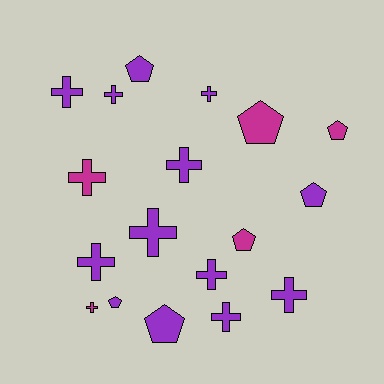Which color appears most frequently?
Purple, with 13 objects.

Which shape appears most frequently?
Cross, with 11 objects.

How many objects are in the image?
There are 18 objects.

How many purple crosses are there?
There are 9 purple crosses.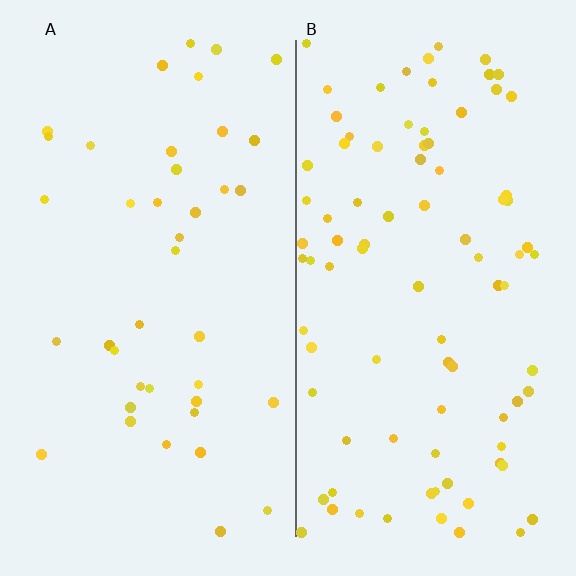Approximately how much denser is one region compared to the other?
Approximately 2.2× — region B over region A.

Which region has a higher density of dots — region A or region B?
B (the right).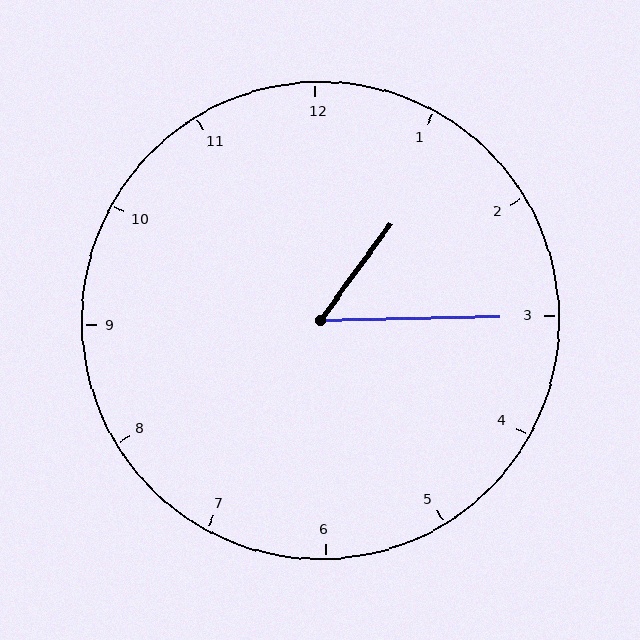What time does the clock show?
1:15.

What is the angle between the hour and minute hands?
Approximately 52 degrees.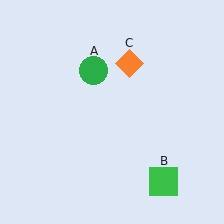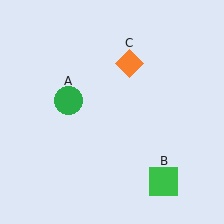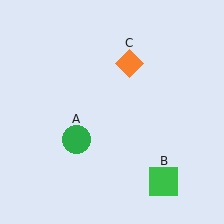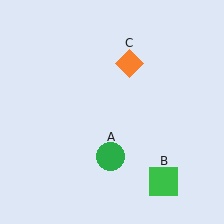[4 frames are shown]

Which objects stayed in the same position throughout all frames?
Green square (object B) and orange diamond (object C) remained stationary.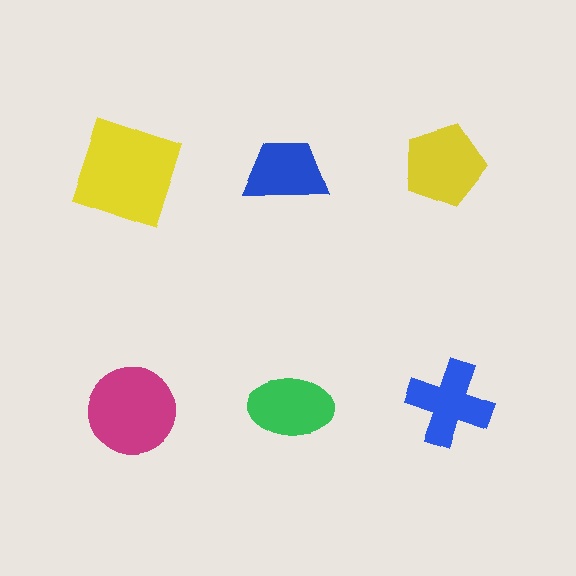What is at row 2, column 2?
A green ellipse.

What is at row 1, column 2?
A blue trapezoid.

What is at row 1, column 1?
A yellow square.